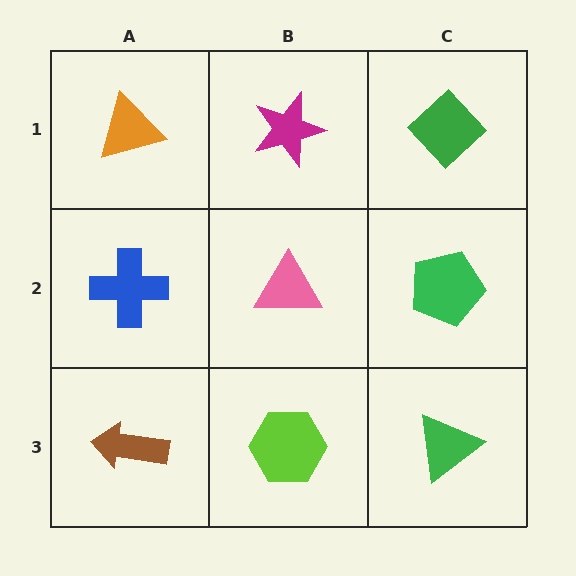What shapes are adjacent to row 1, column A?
A blue cross (row 2, column A), a magenta star (row 1, column B).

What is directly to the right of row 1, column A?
A magenta star.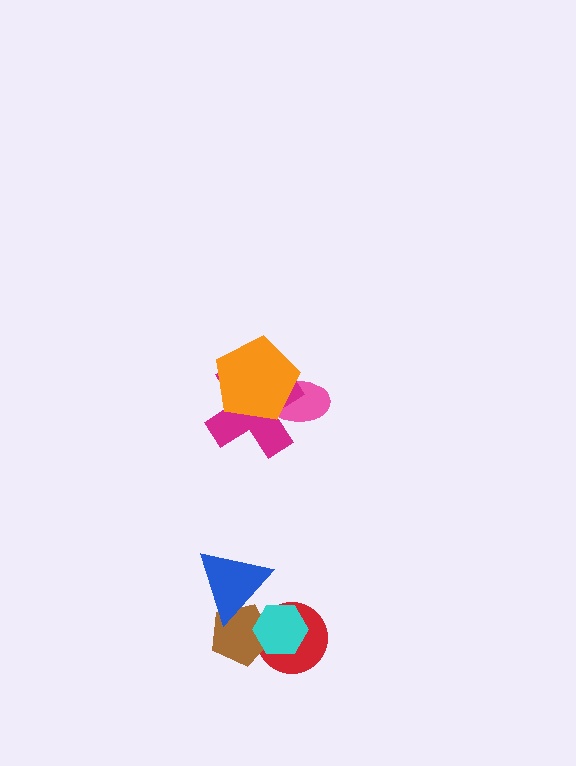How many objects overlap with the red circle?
2 objects overlap with the red circle.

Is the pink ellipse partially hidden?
Yes, it is partially covered by another shape.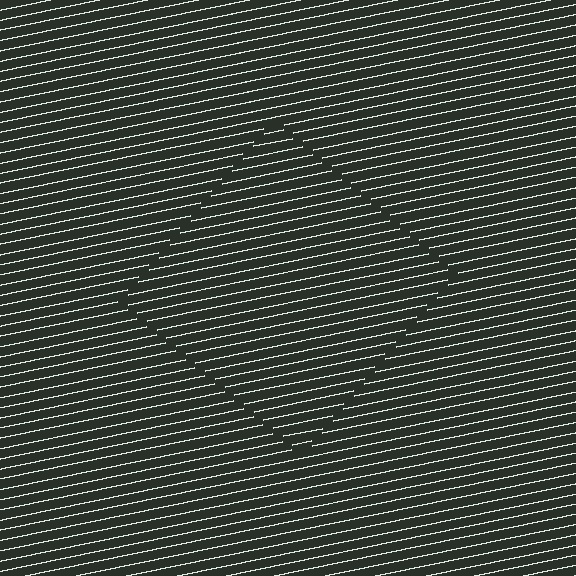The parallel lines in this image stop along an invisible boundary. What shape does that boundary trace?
An illusory square. The interior of the shape contains the same grating, shifted by half a period — the contour is defined by the phase discontinuity where line-ends from the inner and outer gratings abut.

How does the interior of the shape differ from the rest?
The interior of the shape contains the same grating, shifted by half a period — the contour is defined by the phase discontinuity where line-ends from the inner and outer gratings abut.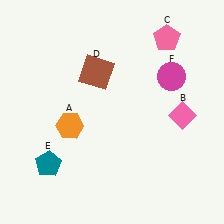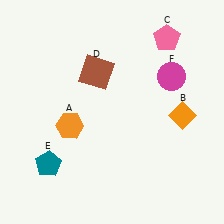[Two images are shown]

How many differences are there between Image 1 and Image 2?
There is 1 difference between the two images.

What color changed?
The diamond (B) changed from pink in Image 1 to orange in Image 2.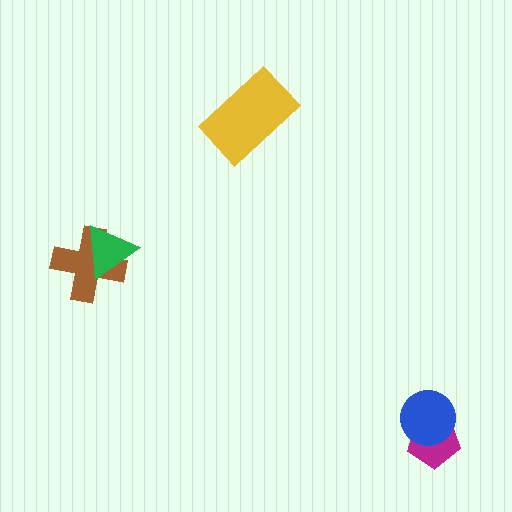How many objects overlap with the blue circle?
1 object overlaps with the blue circle.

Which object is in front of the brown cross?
The green triangle is in front of the brown cross.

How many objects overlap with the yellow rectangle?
0 objects overlap with the yellow rectangle.